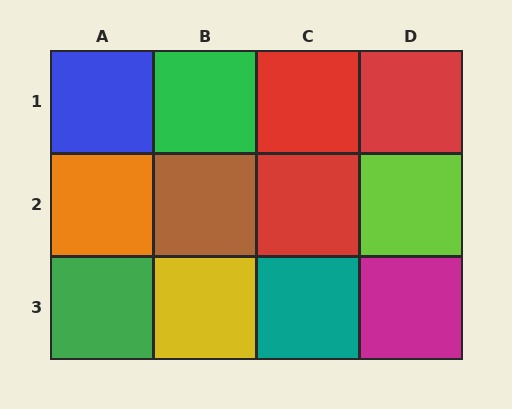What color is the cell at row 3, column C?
Teal.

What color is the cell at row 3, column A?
Green.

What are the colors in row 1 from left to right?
Blue, green, red, red.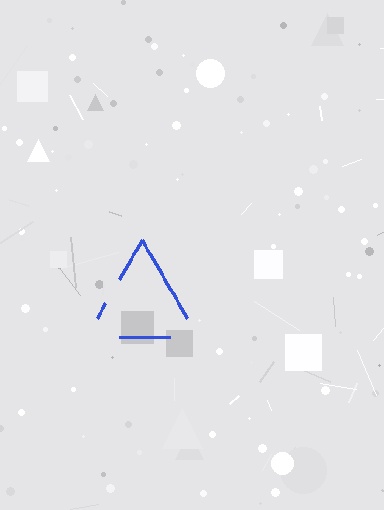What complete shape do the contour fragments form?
The contour fragments form a triangle.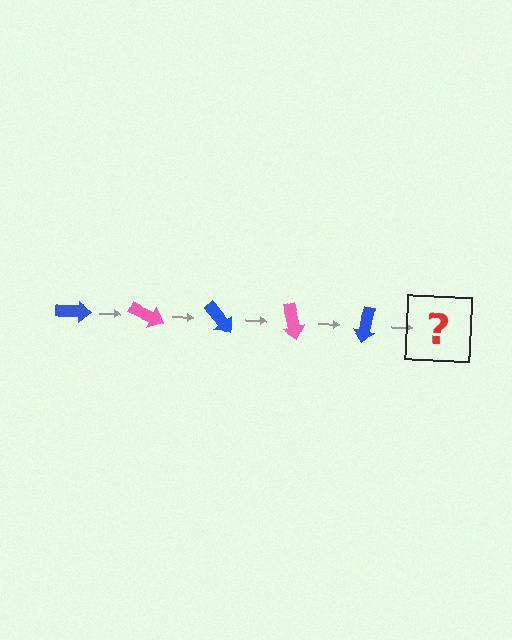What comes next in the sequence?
The next element should be a pink arrow, rotated 125 degrees from the start.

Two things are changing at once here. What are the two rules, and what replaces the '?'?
The two rules are that it rotates 25 degrees each step and the color cycles through blue and pink. The '?' should be a pink arrow, rotated 125 degrees from the start.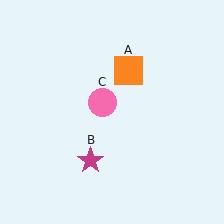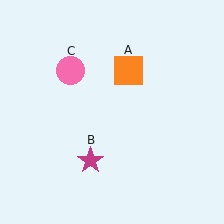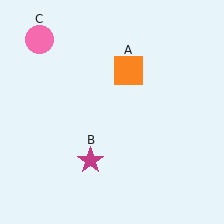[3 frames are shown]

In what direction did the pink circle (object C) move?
The pink circle (object C) moved up and to the left.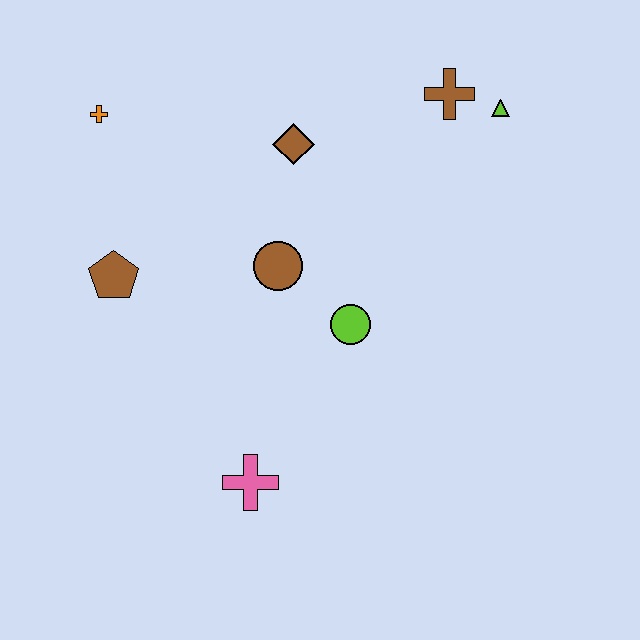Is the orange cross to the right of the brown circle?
No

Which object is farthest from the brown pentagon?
The lime triangle is farthest from the brown pentagon.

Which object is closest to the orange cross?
The brown pentagon is closest to the orange cross.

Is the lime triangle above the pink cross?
Yes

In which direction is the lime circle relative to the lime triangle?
The lime circle is below the lime triangle.